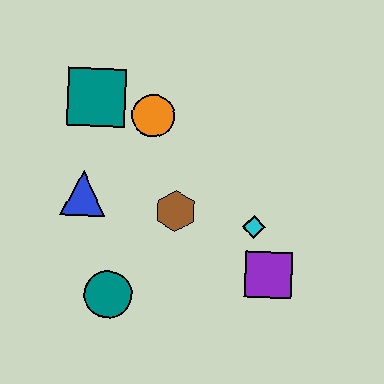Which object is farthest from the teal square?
The purple square is farthest from the teal square.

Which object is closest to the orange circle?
The teal square is closest to the orange circle.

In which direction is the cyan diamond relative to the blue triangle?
The cyan diamond is to the right of the blue triangle.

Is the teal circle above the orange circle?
No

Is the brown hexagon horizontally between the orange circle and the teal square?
No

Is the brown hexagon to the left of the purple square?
Yes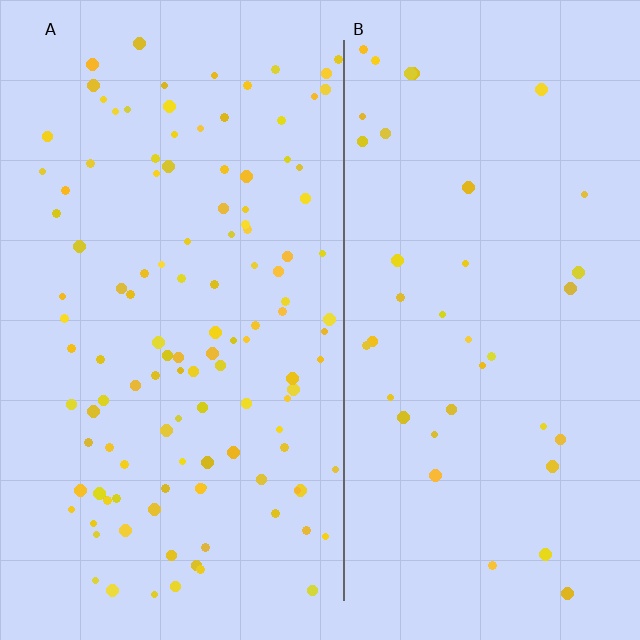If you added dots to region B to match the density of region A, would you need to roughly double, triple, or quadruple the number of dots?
Approximately triple.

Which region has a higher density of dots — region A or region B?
A (the left).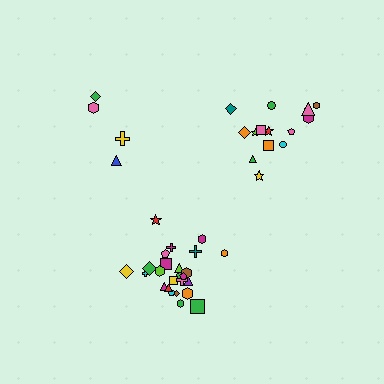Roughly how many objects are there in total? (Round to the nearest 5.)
Roughly 45 objects in total.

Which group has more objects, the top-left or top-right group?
The top-right group.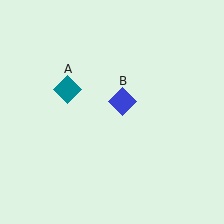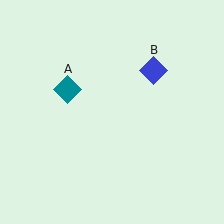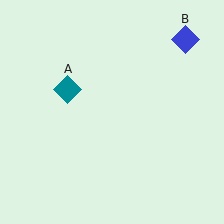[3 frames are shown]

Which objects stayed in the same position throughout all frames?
Teal diamond (object A) remained stationary.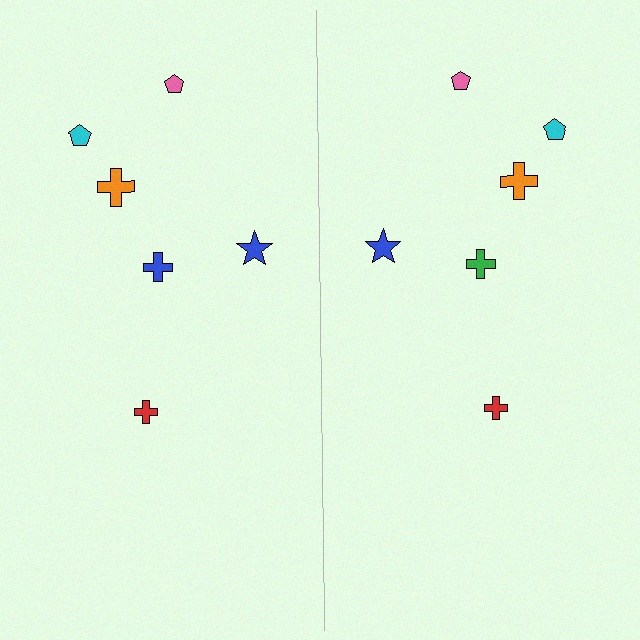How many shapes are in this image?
There are 12 shapes in this image.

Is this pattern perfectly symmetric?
No, the pattern is not perfectly symmetric. The green cross on the right side breaks the symmetry — its mirror counterpart is blue.